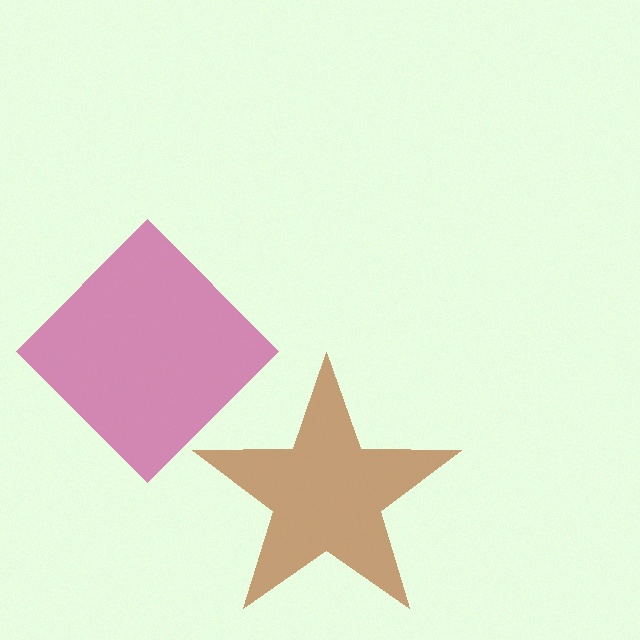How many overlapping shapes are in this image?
There are 2 overlapping shapes in the image.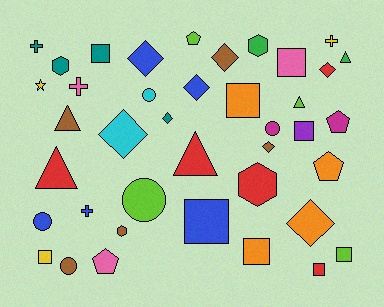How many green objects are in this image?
There are 2 green objects.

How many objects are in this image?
There are 40 objects.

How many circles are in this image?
There are 5 circles.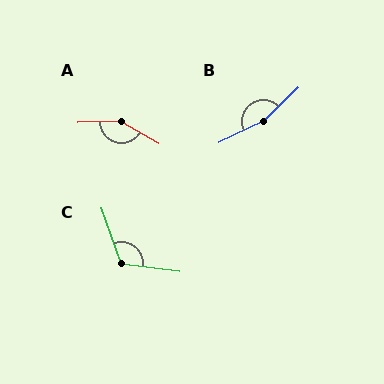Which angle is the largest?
B, at approximately 161 degrees.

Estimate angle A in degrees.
Approximately 147 degrees.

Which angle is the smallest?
C, at approximately 116 degrees.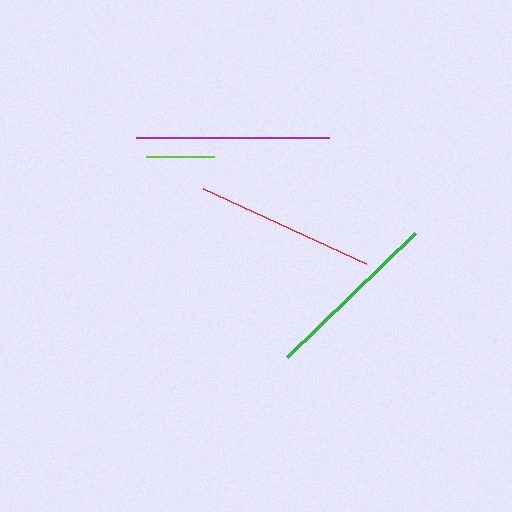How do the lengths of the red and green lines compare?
The red and green lines are approximately the same length.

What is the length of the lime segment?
The lime segment is approximately 68 pixels long.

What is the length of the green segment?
The green segment is approximately 178 pixels long.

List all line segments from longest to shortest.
From longest to shortest: purple, red, green, lime.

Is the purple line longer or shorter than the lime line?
The purple line is longer than the lime line.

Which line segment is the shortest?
The lime line is the shortest at approximately 68 pixels.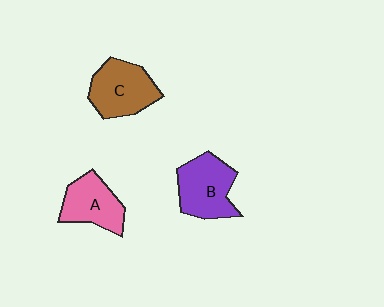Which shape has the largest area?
Shape B (purple).